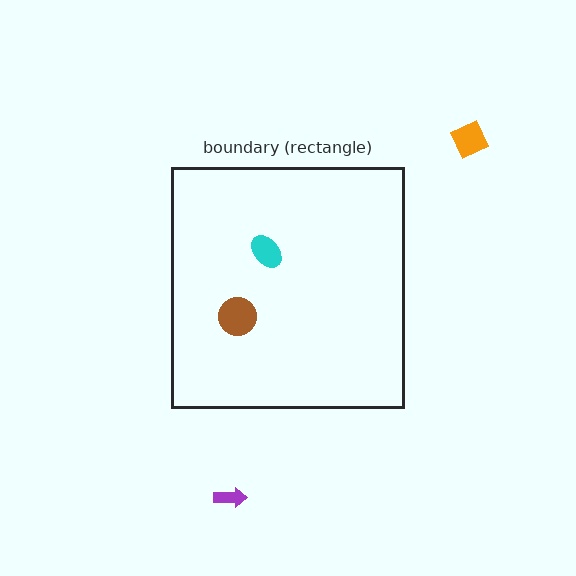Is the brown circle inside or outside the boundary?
Inside.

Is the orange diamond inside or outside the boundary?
Outside.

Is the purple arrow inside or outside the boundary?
Outside.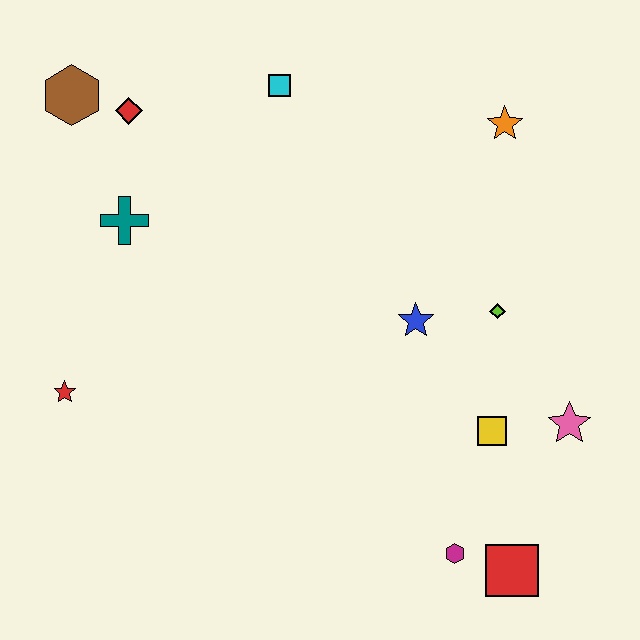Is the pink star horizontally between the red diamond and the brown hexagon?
No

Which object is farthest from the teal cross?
The red square is farthest from the teal cross.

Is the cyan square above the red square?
Yes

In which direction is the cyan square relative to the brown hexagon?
The cyan square is to the right of the brown hexagon.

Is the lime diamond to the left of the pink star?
Yes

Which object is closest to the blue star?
The lime diamond is closest to the blue star.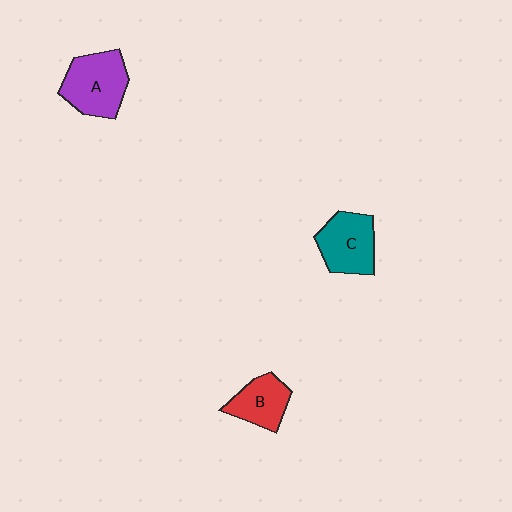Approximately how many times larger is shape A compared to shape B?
Approximately 1.4 times.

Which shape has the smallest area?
Shape B (red).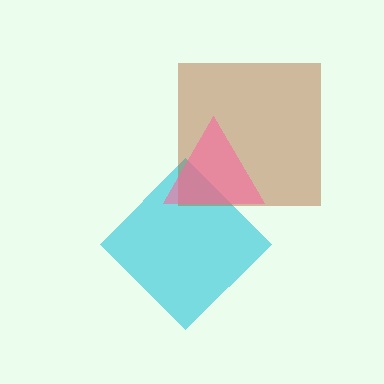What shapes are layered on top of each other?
The layered shapes are: a cyan diamond, a brown square, a pink triangle.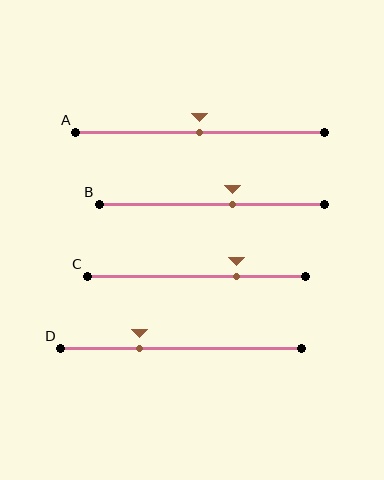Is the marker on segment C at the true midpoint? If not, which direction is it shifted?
No, the marker on segment C is shifted to the right by about 19% of the segment length.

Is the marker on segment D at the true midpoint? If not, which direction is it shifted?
No, the marker on segment D is shifted to the left by about 17% of the segment length.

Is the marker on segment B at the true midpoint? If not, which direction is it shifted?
No, the marker on segment B is shifted to the right by about 9% of the segment length.